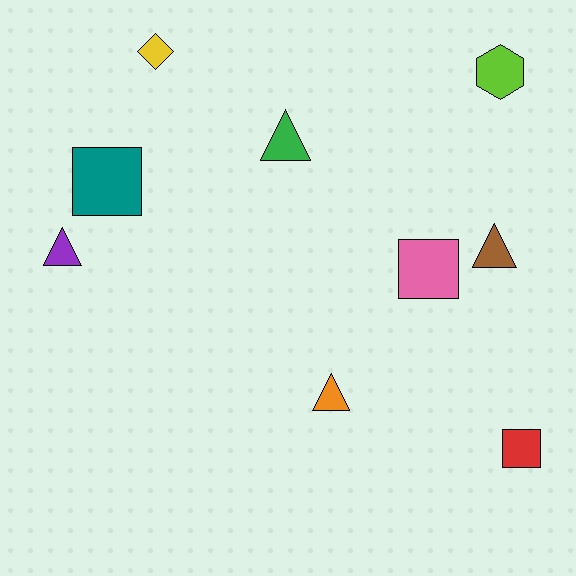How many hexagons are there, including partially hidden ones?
There is 1 hexagon.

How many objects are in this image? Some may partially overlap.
There are 9 objects.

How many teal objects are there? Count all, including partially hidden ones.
There is 1 teal object.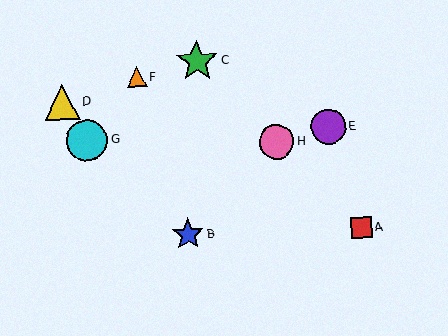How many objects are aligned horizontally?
2 objects (A, B) are aligned horizontally.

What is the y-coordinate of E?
Object E is at y≈127.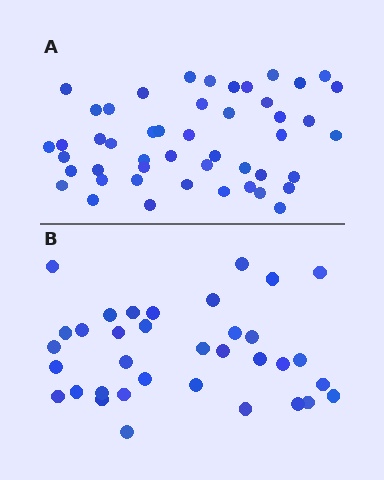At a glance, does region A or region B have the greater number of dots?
Region A (the top region) has more dots.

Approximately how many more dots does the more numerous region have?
Region A has approximately 15 more dots than region B.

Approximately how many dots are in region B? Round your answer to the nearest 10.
About 40 dots. (The exact count is 35, which rounds to 40.)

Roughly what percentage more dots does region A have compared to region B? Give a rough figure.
About 35% more.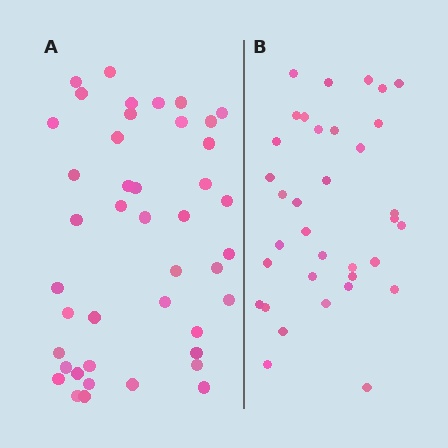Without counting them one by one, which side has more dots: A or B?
Region A (the left region) has more dots.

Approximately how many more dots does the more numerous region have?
Region A has roughly 8 or so more dots than region B.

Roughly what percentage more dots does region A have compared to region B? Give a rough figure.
About 25% more.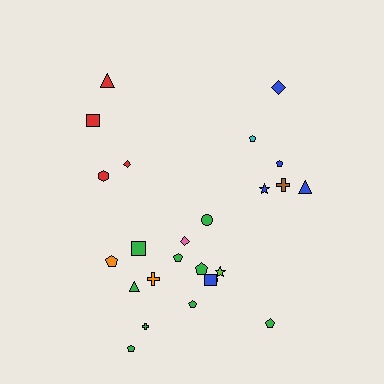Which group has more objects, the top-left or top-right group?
The top-right group.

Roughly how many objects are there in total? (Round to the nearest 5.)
Roughly 25 objects in total.